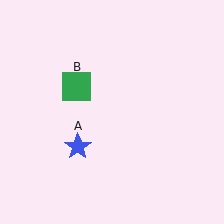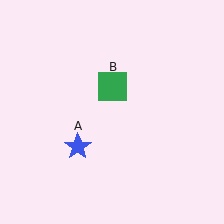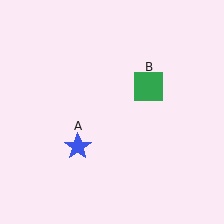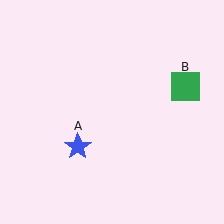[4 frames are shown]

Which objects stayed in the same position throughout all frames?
Blue star (object A) remained stationary.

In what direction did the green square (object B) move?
The green square (object B) moved right.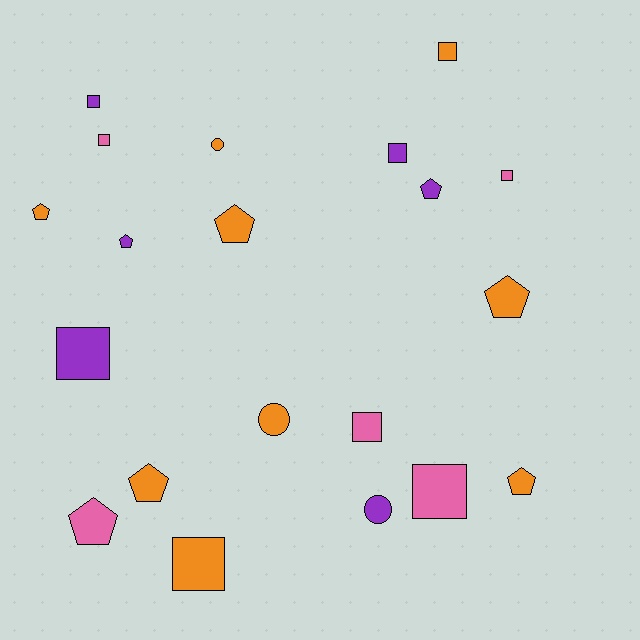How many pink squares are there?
There are 4 pink squares.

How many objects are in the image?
There are 20 objects.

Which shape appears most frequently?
Square, with 9 objects.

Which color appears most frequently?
Orange, with 9 objects.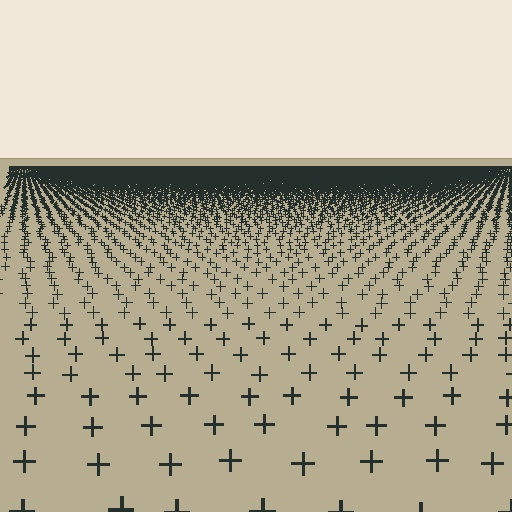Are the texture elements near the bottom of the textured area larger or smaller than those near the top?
Larger. Near the bottom, elements are closer to the viewer and appear at a bigger on-screen size.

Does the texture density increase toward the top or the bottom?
Density increases toward the top.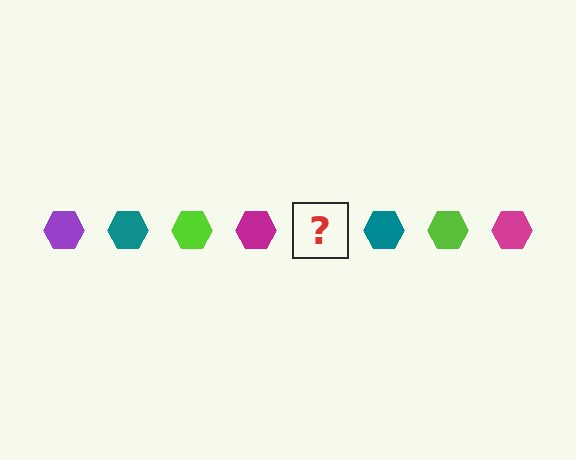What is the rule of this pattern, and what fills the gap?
The rule is that the pattern cycles through purple, teal, lime, magenta hexagons. The gap should be filled with a purple hexagon.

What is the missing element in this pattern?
The missing element is a purple hexagon.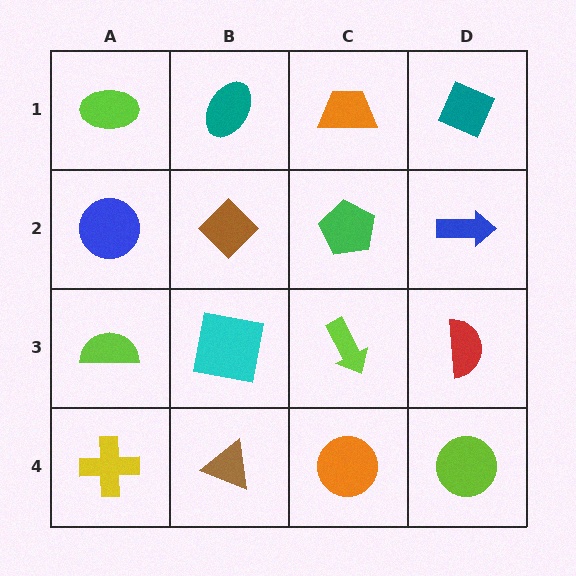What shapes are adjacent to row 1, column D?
A blue arrow (row 2, column D), an orange trapezoid (row 1, column C).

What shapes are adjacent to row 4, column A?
A lime semicircle (row 3, column A), a brown triangle (row 4, column B).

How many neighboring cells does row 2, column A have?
3.